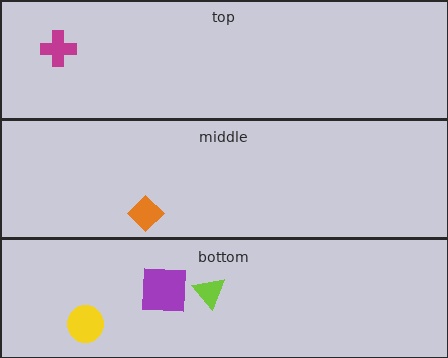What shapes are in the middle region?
The orange diamond.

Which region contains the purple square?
The bottom region.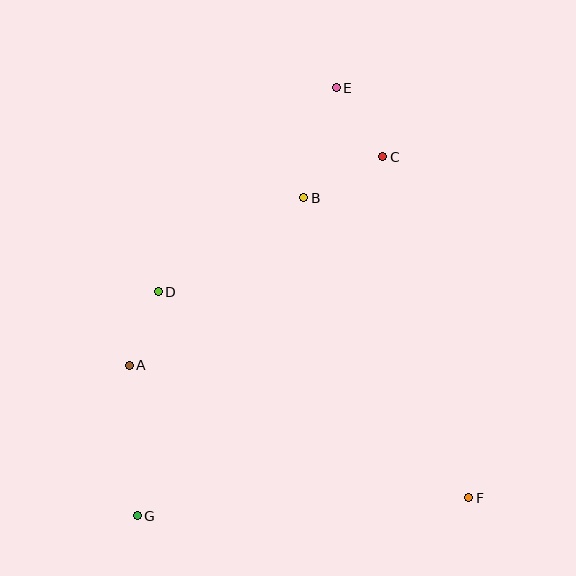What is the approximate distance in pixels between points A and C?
The distance between A and C is approximately 328 pixels.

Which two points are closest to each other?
Points A and D are closest to each other.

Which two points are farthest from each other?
Points E and G are farthest from each other.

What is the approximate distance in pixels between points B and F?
The distance between B and F is approximately 342 pixels.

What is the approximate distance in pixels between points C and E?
The distance between C and E is approximately 83 pixels.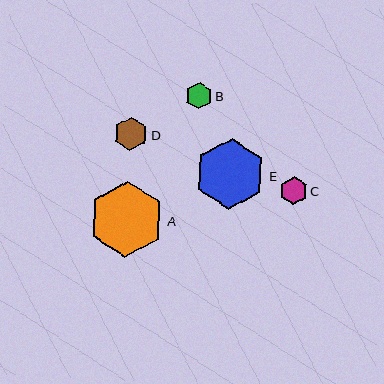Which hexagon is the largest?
Hexagon A is the largest with a size of approximately 76 pixels.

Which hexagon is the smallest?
Hexagon B is the smallest with a size of approximately 26 pixels.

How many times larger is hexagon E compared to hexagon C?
Hexagon E is approximately 2.6 times the size of hexagon C.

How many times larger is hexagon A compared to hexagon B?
Hexagon A is approximately 2.9 times the size of hexagon B.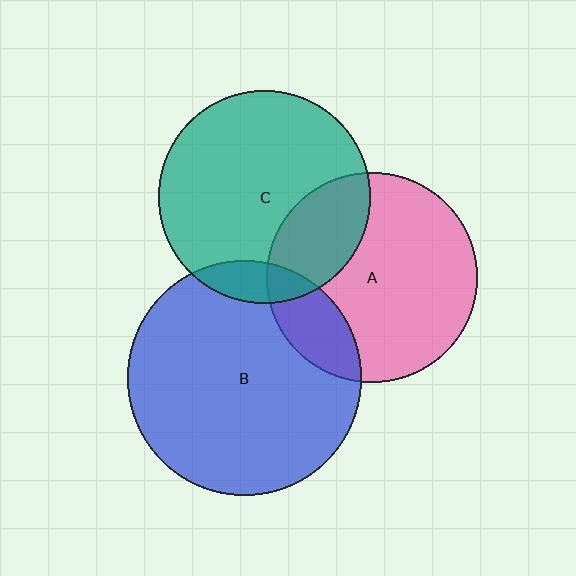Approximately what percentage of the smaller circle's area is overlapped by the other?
Approximately 20%.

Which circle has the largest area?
Circle B (blue).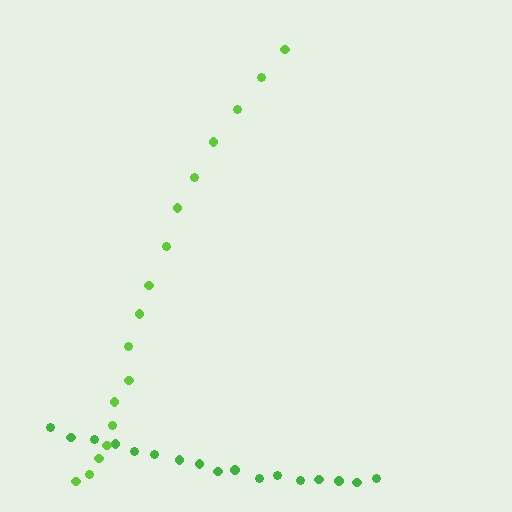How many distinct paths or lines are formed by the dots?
There are 2 distinct paths.